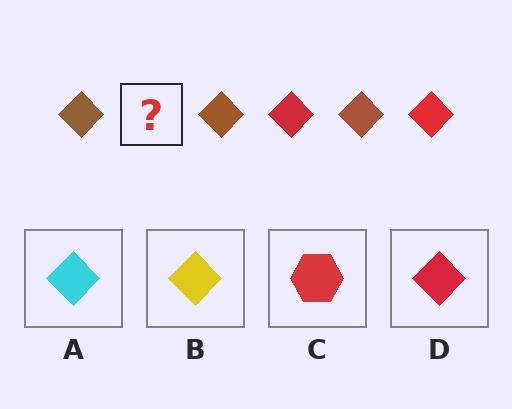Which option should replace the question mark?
Option D.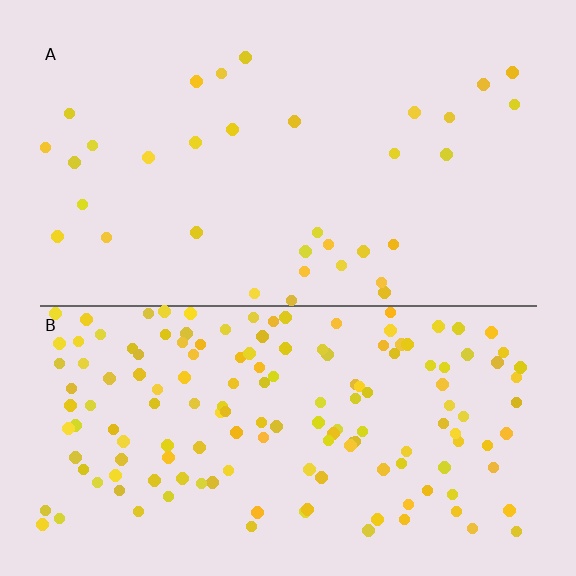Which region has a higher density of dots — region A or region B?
B (the bottom).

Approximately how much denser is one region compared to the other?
Approximately 4.6× — region B over region A.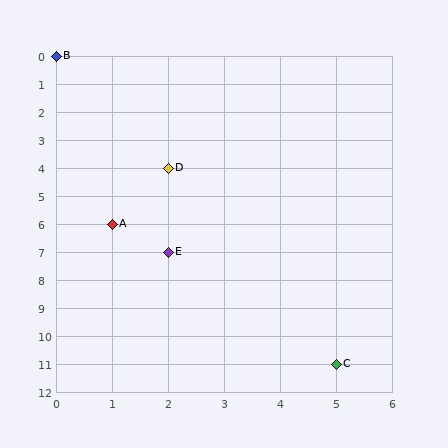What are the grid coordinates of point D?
Point D is at grid coordinates (2, 4).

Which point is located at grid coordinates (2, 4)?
Point D is at (2, 4).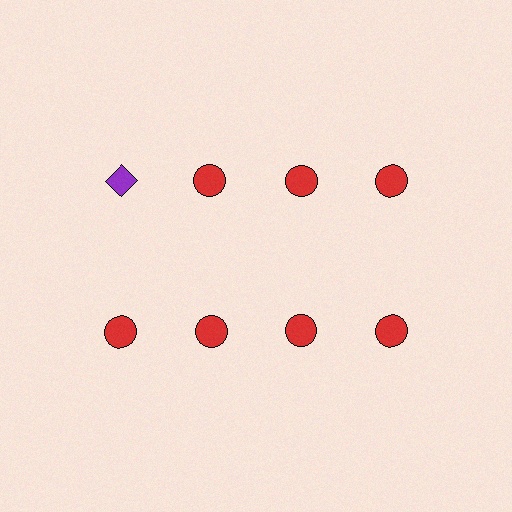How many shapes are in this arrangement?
There are 8 shapes arranged in a grid pattern.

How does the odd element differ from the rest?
It differs in both color (purple instead of red) and shape (diamond instead of circle).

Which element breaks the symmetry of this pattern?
The purple diamond in the top row, leftmost column breaks the symmetry. All other shapes are red circles.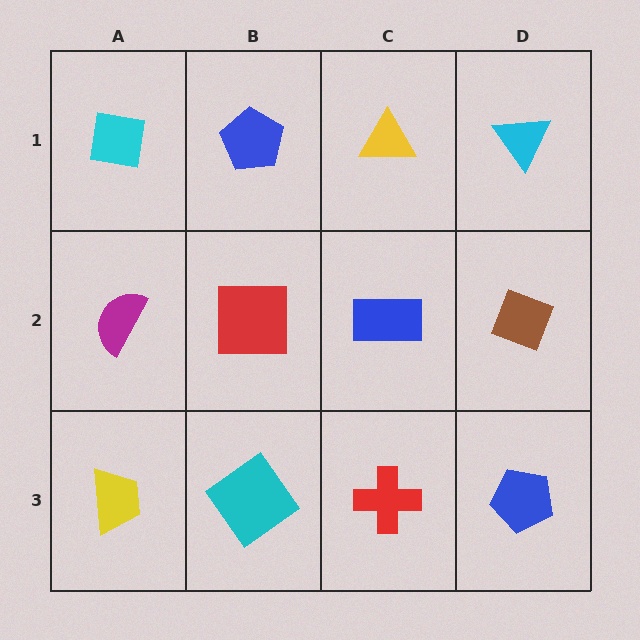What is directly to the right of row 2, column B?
A blue rectangle.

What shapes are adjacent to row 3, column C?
A blue rectangle (row 2, column C), a cyan diamond (row 3, column B), a blue pentagon (row 3, column D).